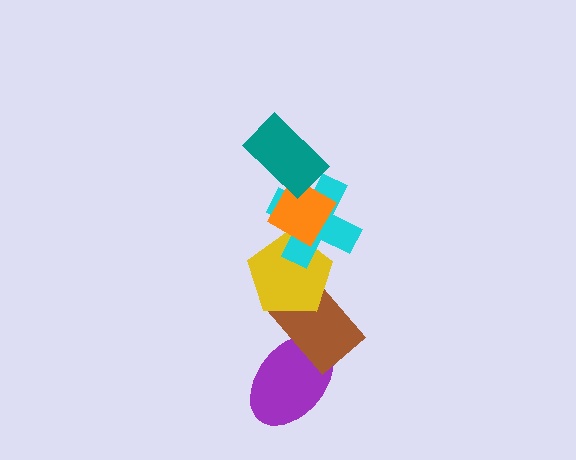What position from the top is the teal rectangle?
The teal rectangle is 1st from the top.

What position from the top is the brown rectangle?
The brown rectangle is 5th from the top.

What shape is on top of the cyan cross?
The orange diamond is on top of the cyan cross.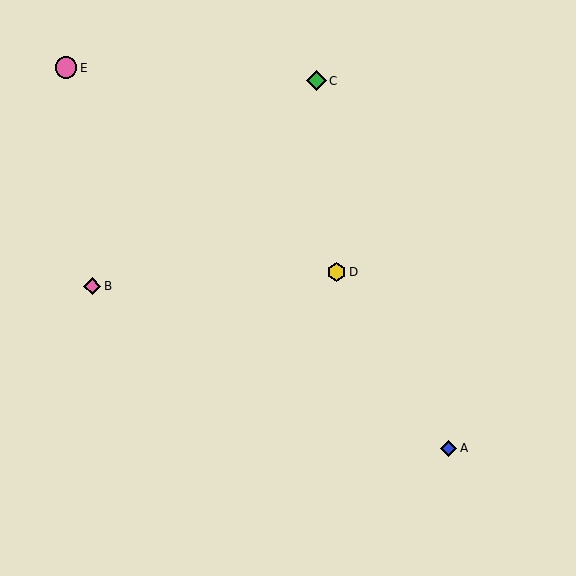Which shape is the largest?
The pink circle (labeled E) is the largest.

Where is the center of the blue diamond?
The center of the blue diamond is at (449, 448).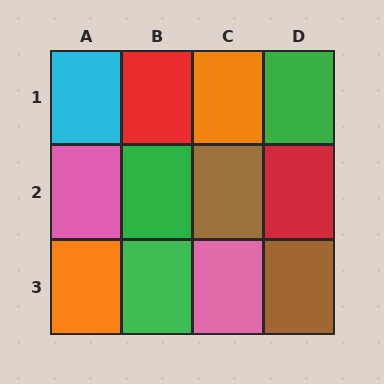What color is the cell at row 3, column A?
Orange.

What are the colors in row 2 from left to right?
Pink, green, brown, red.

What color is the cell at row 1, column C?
Orange.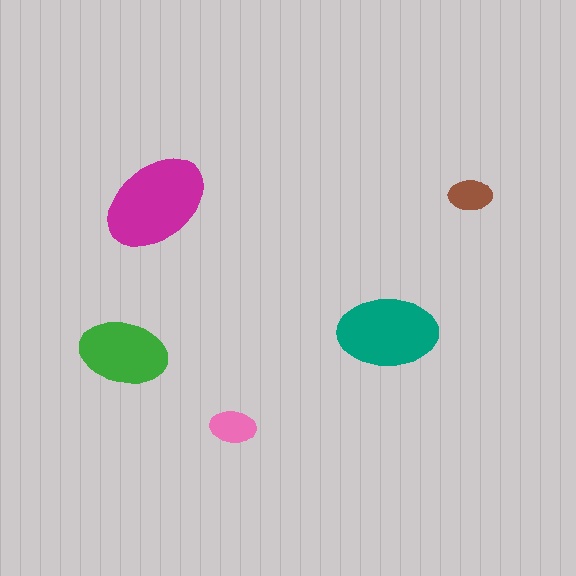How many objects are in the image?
There are 5 objects in the image.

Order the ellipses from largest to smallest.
the magenta one, the teal one, the green one, the pink one, the brown one.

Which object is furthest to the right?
The brown ellipse is rightmost.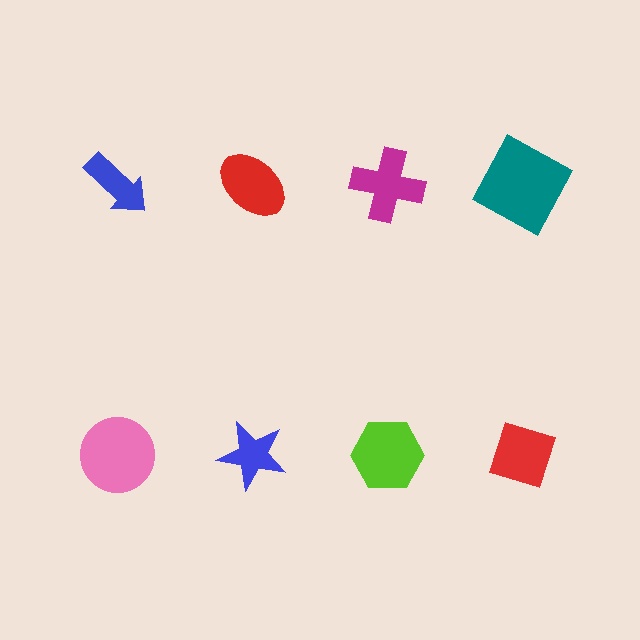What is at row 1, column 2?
A red ellipse.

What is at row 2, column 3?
A lime hexagon.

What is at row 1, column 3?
A magenta cross.